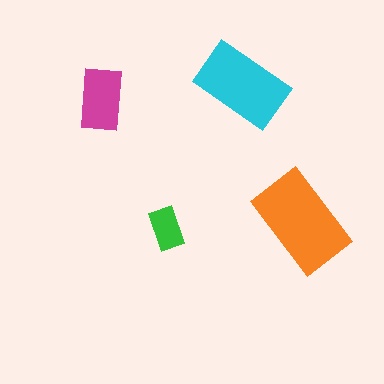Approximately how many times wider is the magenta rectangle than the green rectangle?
About 1.5 times wider.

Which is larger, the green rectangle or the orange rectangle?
The orange one.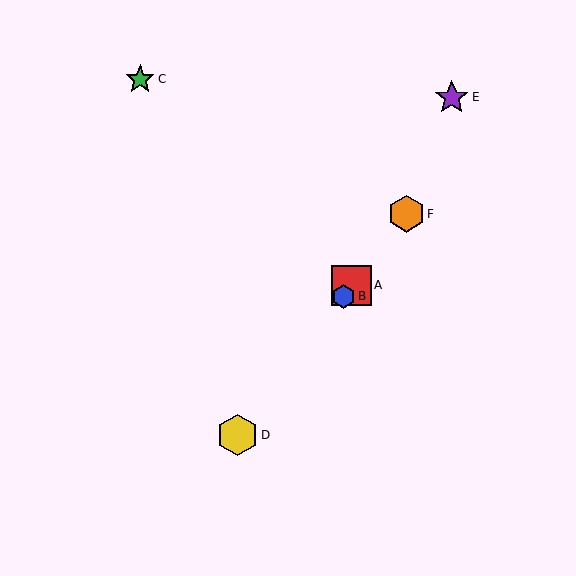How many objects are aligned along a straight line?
4 objects (A, B, D, F) are aligned along a straight line.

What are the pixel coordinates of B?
Object B is at (343, 296).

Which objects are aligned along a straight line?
Objects A, B, D, F are aligned along a straight line.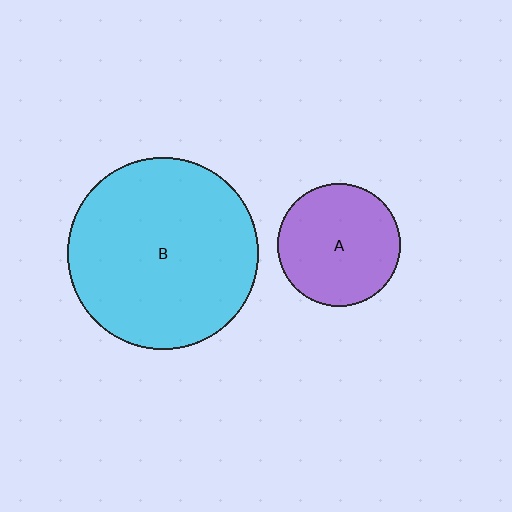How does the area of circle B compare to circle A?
Approximately 2.4 times.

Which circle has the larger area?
Circle B (cyan).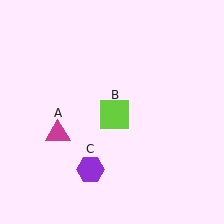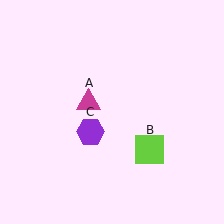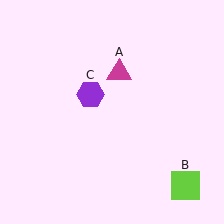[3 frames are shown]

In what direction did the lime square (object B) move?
The lime square (object B) moved down and to the right.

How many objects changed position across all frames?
3 objects changed position: magenta triangle (object A), lime square (object B), purple hexagon (object C).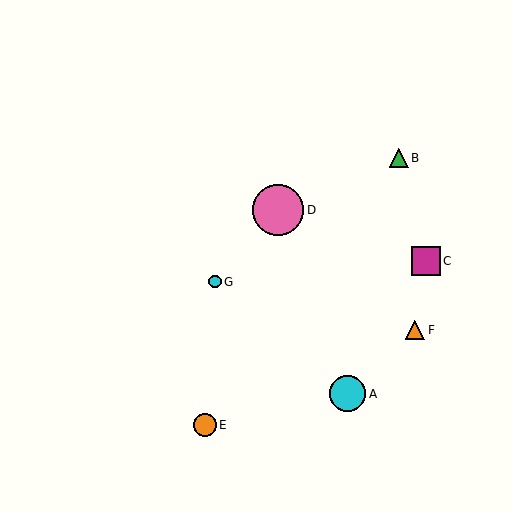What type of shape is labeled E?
Shape E is an orange circle.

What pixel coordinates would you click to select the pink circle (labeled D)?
Click at (278, 210) to select the pink circle D.